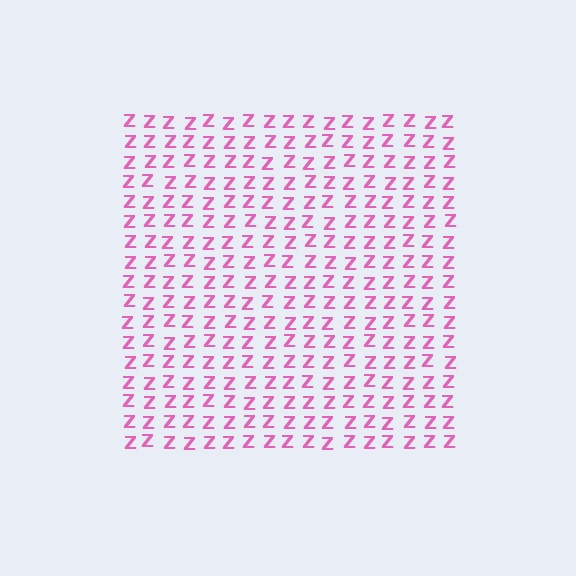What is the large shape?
The large shape is a square.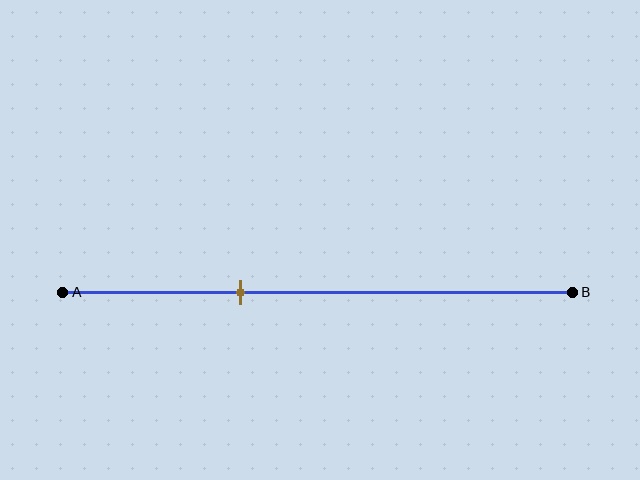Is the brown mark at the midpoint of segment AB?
No, the mark is at about 35% from A, not at the 50% midpoint.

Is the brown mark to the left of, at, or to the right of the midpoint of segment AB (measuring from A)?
The brown mark is to the left of the midpoint of segment AB.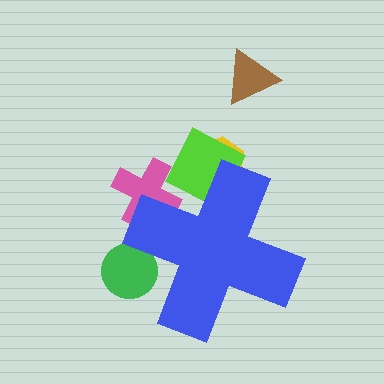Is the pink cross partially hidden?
Yes, the pink cross is partially hidden behind the blue cross.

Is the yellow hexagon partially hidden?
Yes, the yellow hexagon is partially hidden behind the blue cross.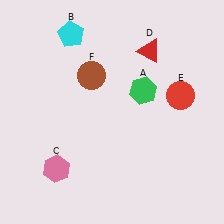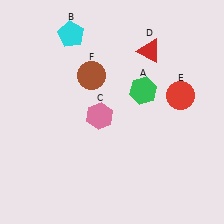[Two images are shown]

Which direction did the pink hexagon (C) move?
The pink hexagon (C) moved up.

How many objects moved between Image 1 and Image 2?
1 object moved between the two images.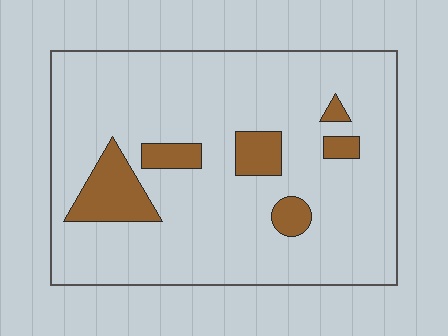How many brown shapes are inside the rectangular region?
6.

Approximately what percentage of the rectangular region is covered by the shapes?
Approximately 15%.